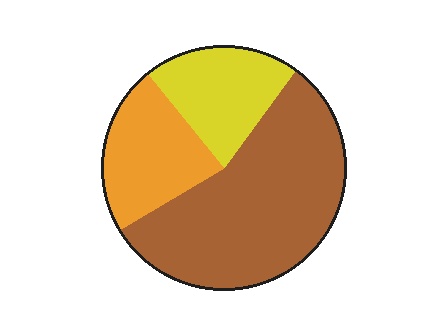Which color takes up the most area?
Brown, at roughly 55%.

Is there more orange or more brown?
Brown.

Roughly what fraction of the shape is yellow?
Yellow covers about 20% of the shape.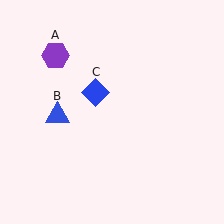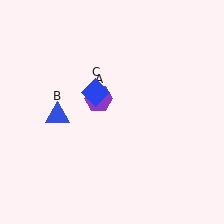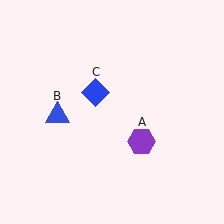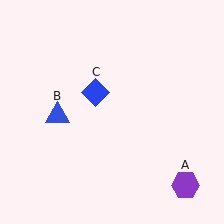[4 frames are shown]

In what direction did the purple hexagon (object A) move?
The purple hexagon (object A) moved down and to the right.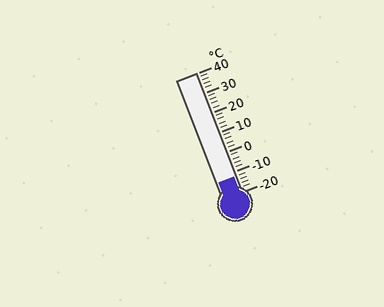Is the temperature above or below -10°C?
The temperature is below -10°C.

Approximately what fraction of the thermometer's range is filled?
The thermometer is filled to approximately 15% of its range.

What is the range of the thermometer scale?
The thermometer scale ranges from -20°C to 40°C.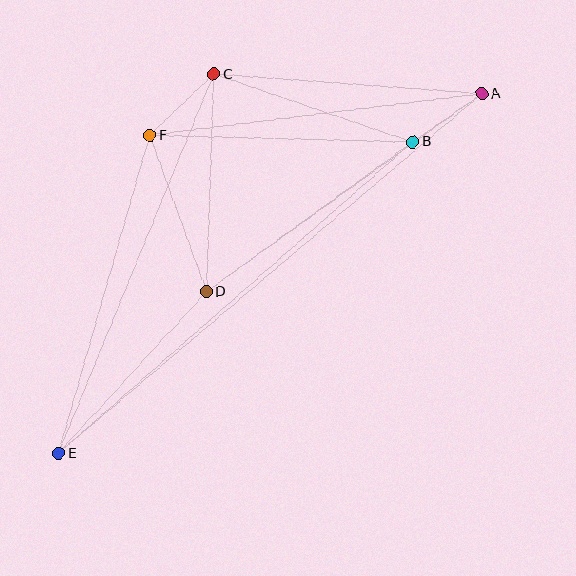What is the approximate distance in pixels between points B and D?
The distance between B and D is approximately 255 pixels.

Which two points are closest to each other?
Points A and B are closest to each other.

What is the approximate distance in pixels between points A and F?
The distance between A and F is approximately 335 pixels.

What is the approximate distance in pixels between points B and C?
The distance between B and C is approximately 210 pixels.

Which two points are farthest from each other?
Points A and E are farthest from each other.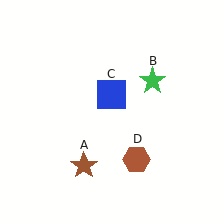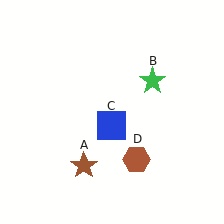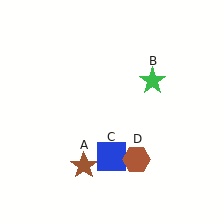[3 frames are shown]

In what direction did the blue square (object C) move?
The blue square (object C) moved down.